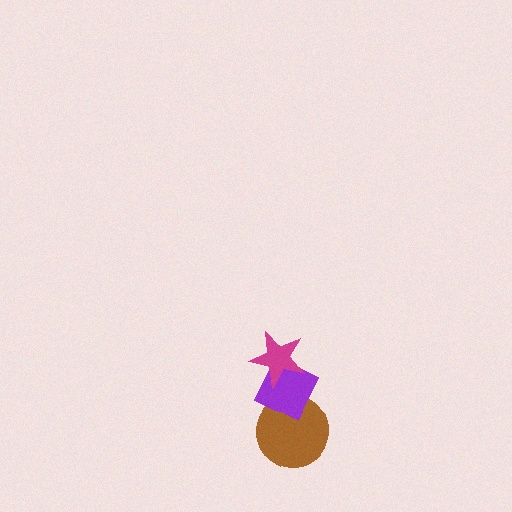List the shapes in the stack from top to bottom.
From top to bottom: the magenta star, the purple diamond, the brown circle.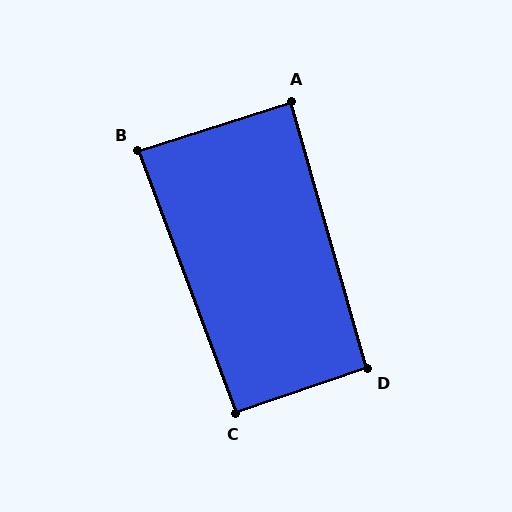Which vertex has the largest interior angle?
D, at approximately 93 degrees.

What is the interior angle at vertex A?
Approximately 88 degrees (approximately right).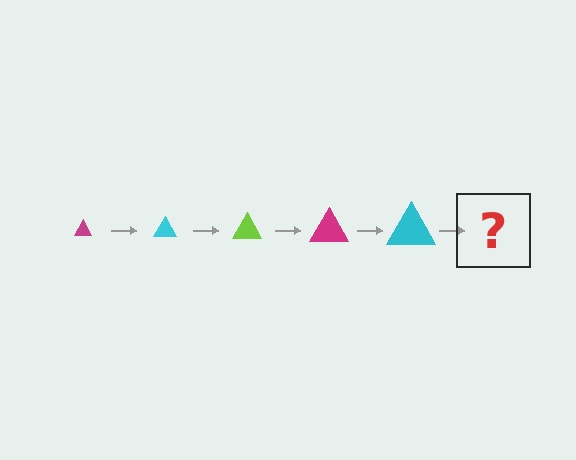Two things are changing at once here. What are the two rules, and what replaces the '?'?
The two rules are that the triangle grows larger each step and the color cycles through magenta, cyan, and lime. The '?' should be a lime triangle, larger than the previous one.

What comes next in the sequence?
The next element should be a lime triangle, larger than the previous one.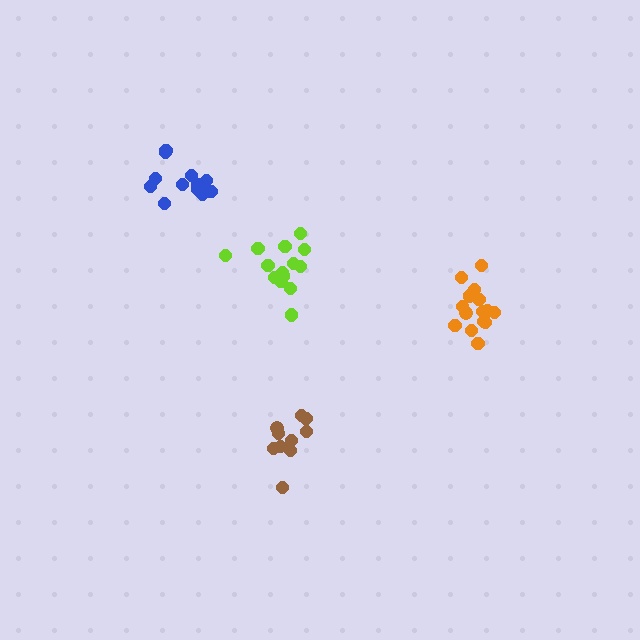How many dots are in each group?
Group 1: 16 dots, Group 2: 10 dots, Group 3: 14 dots, Group 4: 14 dots (54 total).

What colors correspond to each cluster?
The clusters are colored: orange, brown, lime, blue.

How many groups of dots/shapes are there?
There are 4 groups.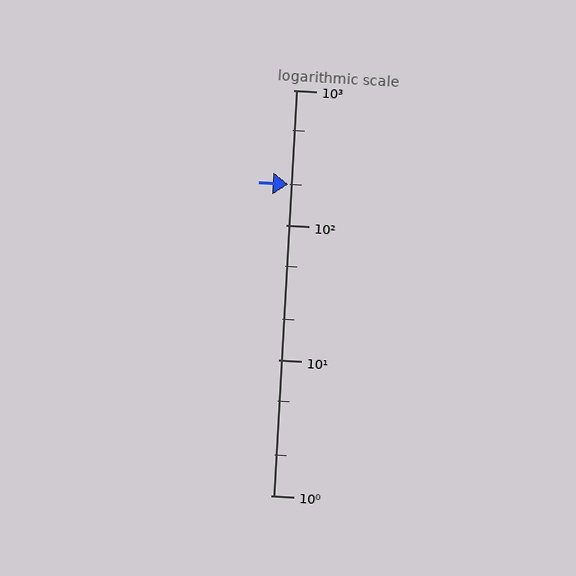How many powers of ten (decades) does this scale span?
The scale spans 3 decades, from 1 to 1000.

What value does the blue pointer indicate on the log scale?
The pointer indicates approximately 200.